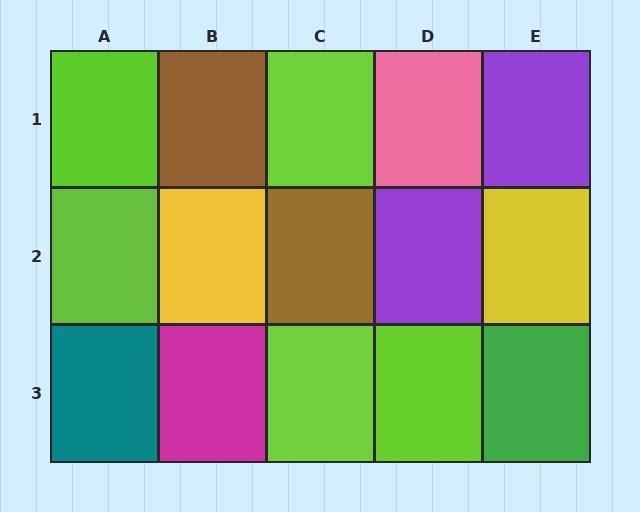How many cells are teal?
1 cell is teal.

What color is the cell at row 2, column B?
Yellow.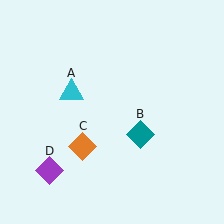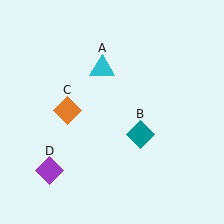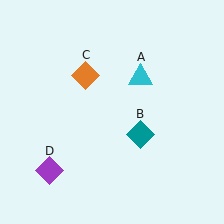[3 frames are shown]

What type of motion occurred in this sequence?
The cyan triangle (object A), orange diamond (object C) rotated clockwise around the center of the scene.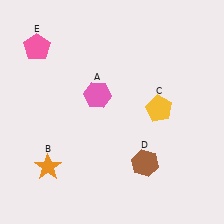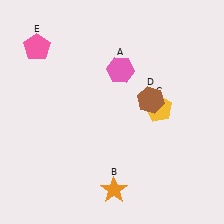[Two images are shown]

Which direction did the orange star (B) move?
The orange star (B) moved right.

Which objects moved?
The objects that moved are: the pink hexagon (A), the orange star (B), the brown hexagon (D).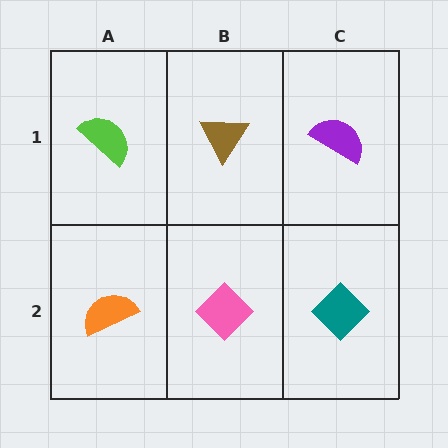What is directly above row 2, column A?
A lime semicircle.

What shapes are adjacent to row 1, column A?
An orange semicircle (row 2, column A), a brown triangle (row 1, column B).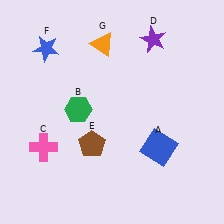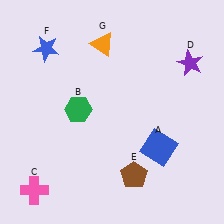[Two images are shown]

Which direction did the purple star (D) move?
The purple star (D) moved right.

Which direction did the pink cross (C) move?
The pink cross (C) moved down.